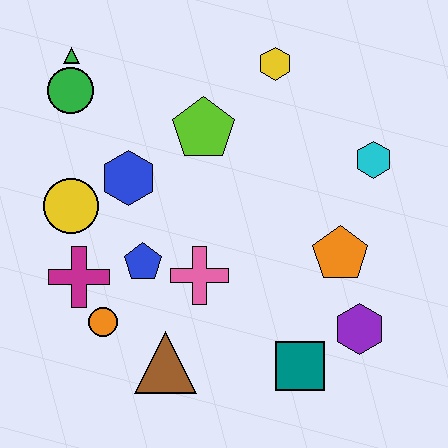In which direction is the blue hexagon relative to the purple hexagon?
The blue hexagon is to the left of the purple hexagon.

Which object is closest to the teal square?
The purple hexagon is closest to the teal square.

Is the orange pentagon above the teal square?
Yes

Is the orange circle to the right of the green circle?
Yes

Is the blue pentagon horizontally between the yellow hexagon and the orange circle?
Yes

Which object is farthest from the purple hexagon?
The green triangle is farthest from the purple hexagon.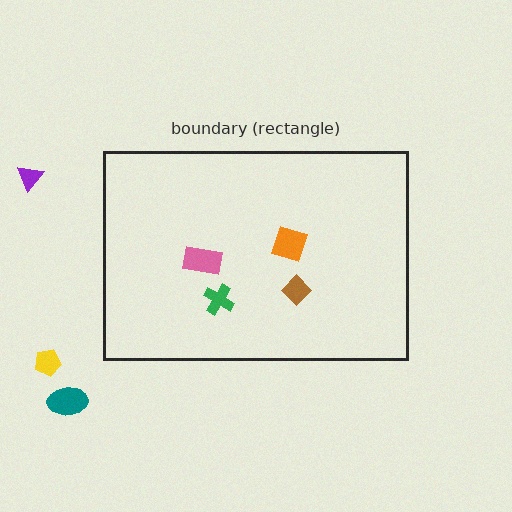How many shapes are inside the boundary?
4 inside, 3 outside.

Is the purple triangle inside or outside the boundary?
Outside.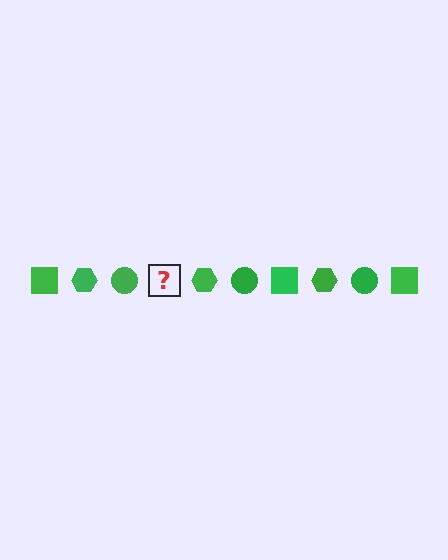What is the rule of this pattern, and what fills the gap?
The rule is that the pattern cycles through square, hexagon, circle shapes in green. The gap should be filled with a green square.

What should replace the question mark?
The question mark should be replaced with a green square.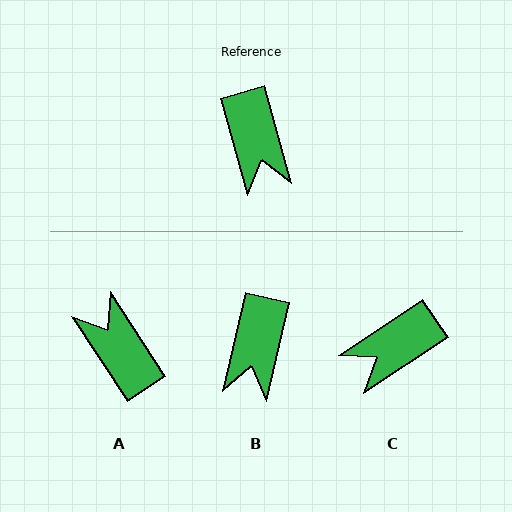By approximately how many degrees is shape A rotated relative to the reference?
Approximately 163 degrees clockwise.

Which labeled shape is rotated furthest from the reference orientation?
A, about 163 degrees away.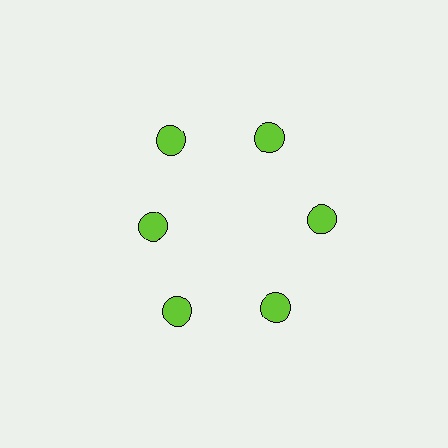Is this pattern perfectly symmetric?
No. The 6 lime circles are arranged in a ring, but one element near the 9 o'clock position is pulled inward toward the center, breaking the 6-fold rotational symmetry.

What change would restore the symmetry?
The symmetry would be restored by moving it outward, back onto the ring so that all 6 circles sit at equal angles and equal distance from the center.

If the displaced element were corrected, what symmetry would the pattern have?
It would have 6-fold rotational symmetry — the pattern would map onto itself every 60 degrees.